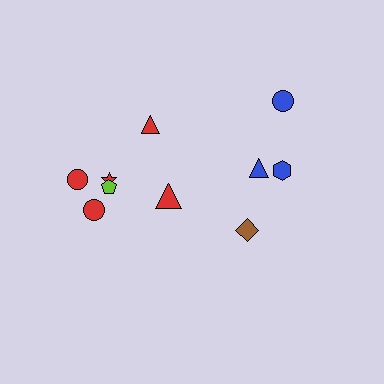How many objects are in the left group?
There are 6 objects.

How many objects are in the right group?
There are 4 objects.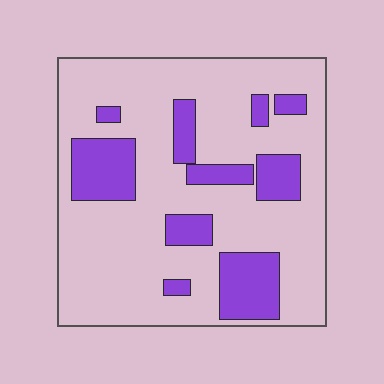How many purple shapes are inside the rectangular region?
10.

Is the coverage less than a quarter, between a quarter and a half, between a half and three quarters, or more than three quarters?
Less than a quarter.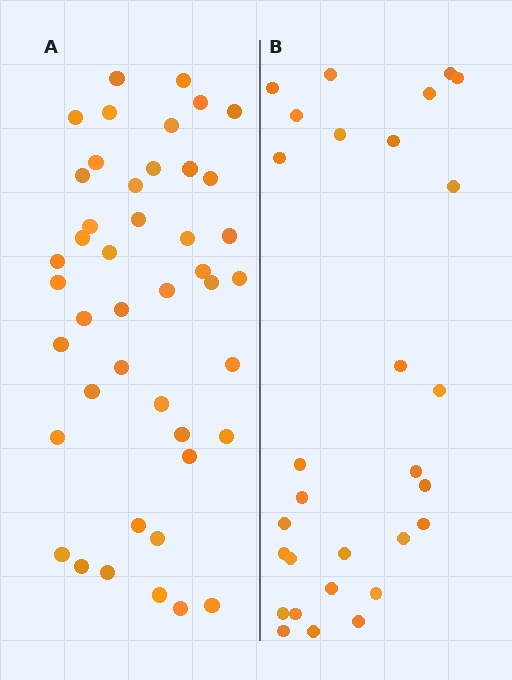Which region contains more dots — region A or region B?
Region A (the left region) has more dots.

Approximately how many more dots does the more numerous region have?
Region A has approximately 15 more dots than region B.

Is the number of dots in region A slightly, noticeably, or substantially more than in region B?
Region A has substantially more. The ratio is roughly 1.5 to 1.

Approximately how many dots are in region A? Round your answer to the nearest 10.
About 40 dots. (The exact count is 44, which rounds to 40.)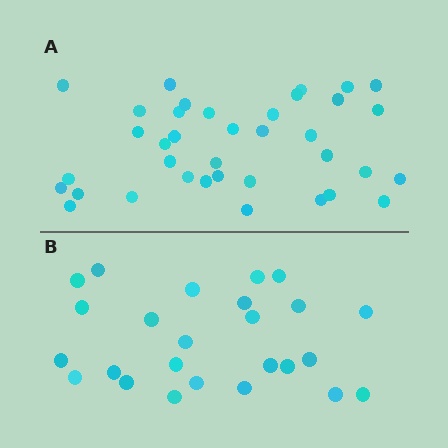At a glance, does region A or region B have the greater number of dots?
Region A (the top region) has more dots.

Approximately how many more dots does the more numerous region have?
Region A has roughly 12 or so more dots than region B.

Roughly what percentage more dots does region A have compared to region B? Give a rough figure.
About 50% more.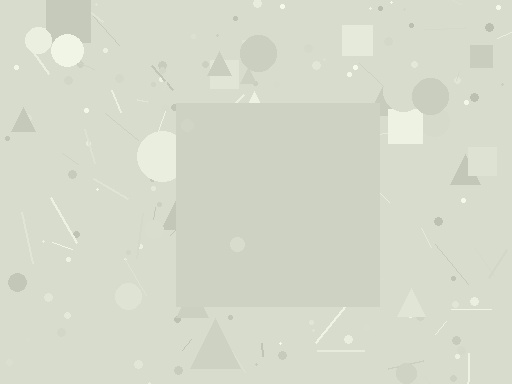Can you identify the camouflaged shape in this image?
The camouflaged shape is a square.